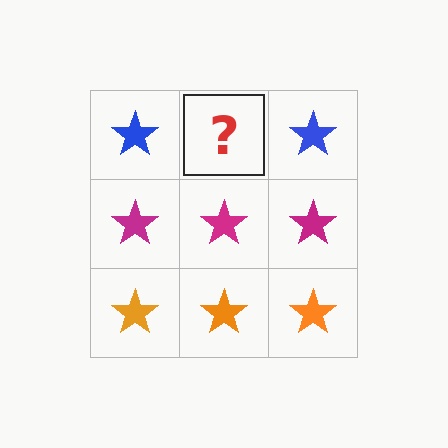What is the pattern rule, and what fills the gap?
The rule is that each row has a consistent color. The gap should be filled with a blue star.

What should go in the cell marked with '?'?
The missing cell should contain a blue star.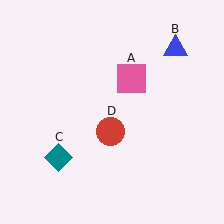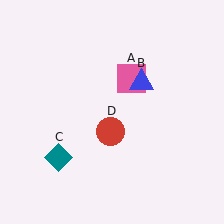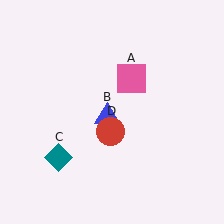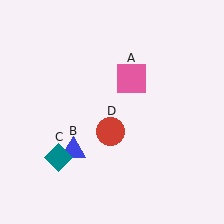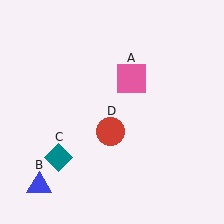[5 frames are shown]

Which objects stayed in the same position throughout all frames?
Pink square (object A) and teal diamond (object C) and red circle (object D) remained stationary.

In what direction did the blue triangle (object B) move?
The blue triangle (object B) moved down and to the left.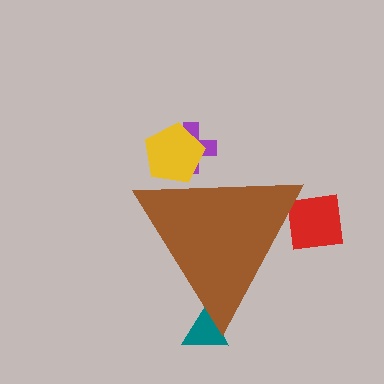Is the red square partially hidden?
Yes, the red square is partially hidden behind the brown triangle.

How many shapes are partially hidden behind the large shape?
4 shapes are partially hidden.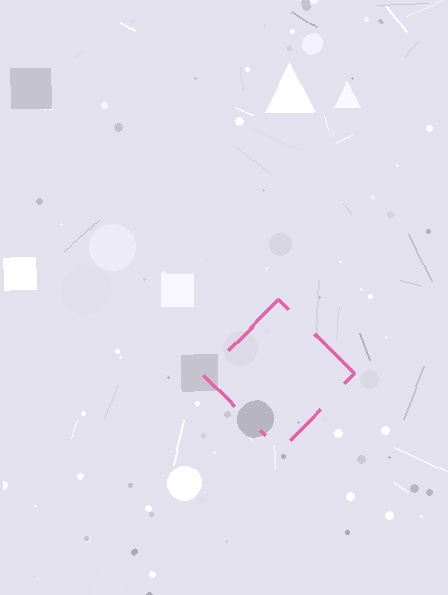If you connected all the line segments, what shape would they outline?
They would outline a diamond.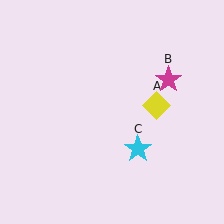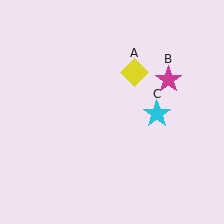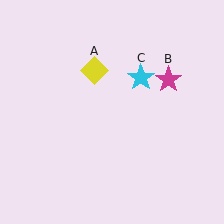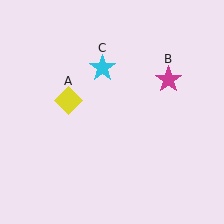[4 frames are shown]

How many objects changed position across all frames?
2 objects changed position: yellow diamond (object A), cyan star (object C).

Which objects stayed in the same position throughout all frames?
Magenta star (object B) remained stationary.